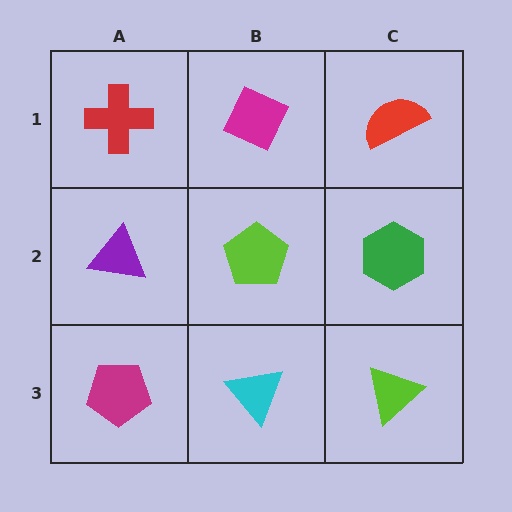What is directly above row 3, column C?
A green hexagon.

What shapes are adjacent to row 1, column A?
A purple triangle (row 2, column A), a magenta diamond (row 1, column B).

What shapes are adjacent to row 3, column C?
A green hexagon (row 2, column C), a cyan triangle (row 3, column B).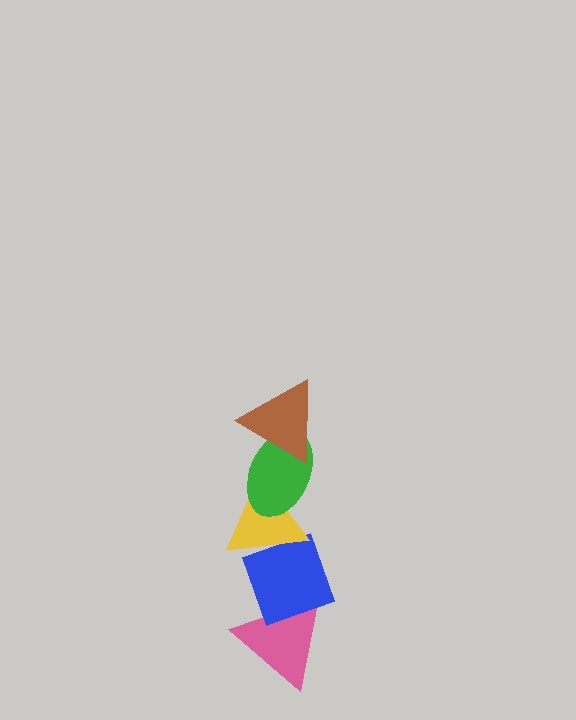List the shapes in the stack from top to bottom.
From top to bottom: the brown triangle, the green ellipse, the yellow triangle, the blue diamond, the pink triangle.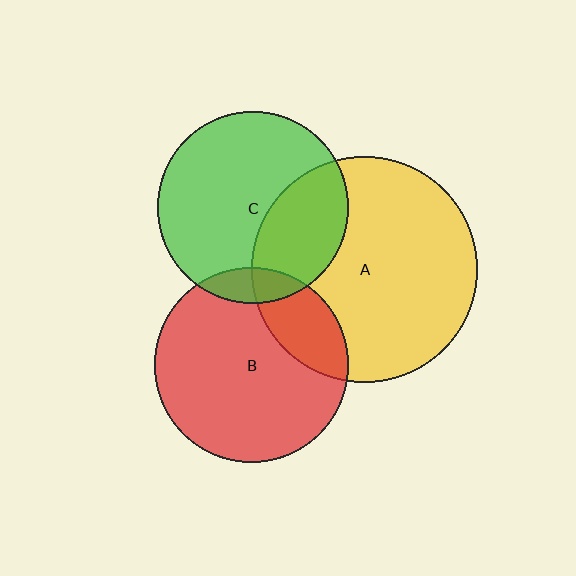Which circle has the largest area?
Circle A (yellow).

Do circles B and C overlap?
Yes.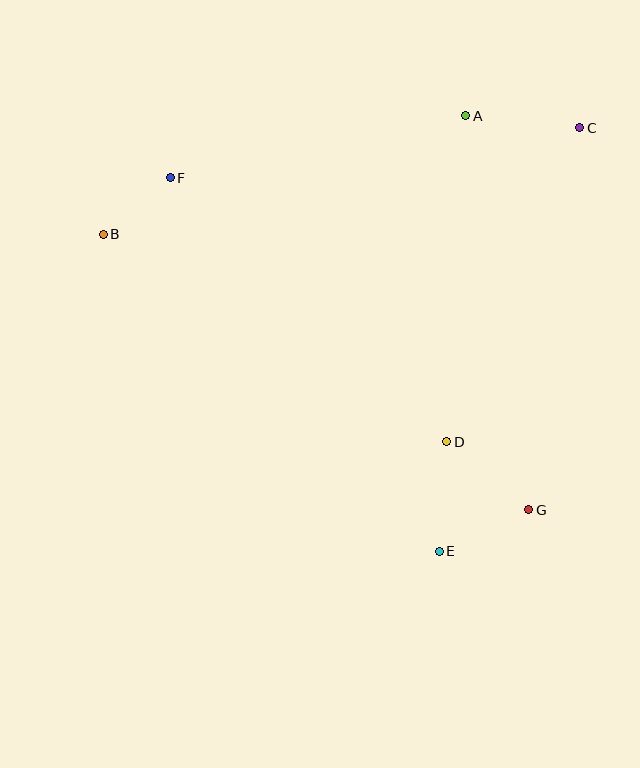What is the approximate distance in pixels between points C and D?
The distance between C and D is approximately 341 pixels.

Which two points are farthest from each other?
Points B and G are farthest from each other.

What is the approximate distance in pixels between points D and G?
The distance between D and G is approximately 107 pixels.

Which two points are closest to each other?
Points B and F are closest to each other.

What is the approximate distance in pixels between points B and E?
The distance between B and E is approximately 462 pixels.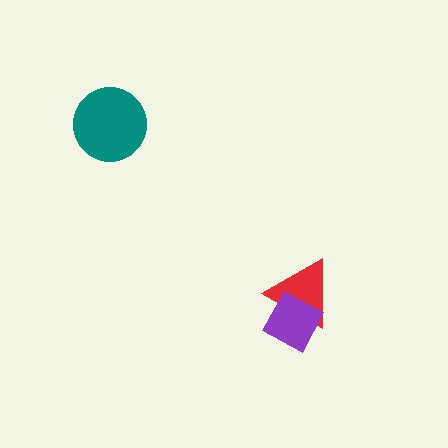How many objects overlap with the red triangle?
1 object overlaps with the red triangle.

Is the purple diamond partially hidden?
No, no other shape covers it.